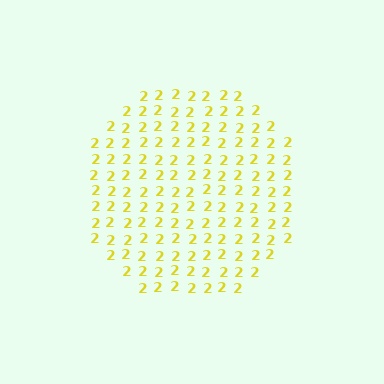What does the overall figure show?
The overall figure shows a circle.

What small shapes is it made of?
It is made of small digit 2's.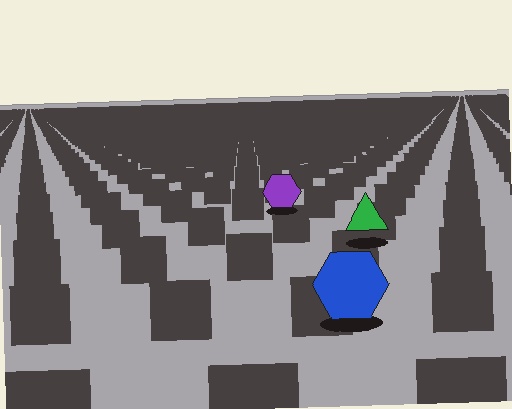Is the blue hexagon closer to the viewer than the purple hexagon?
Yes. The blue hexagon is closer — you can tell from the texture gradient: the ground texture is coarser near it.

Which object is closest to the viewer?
The blue hexagon is closest. The texture marks near it are larger and more spread out.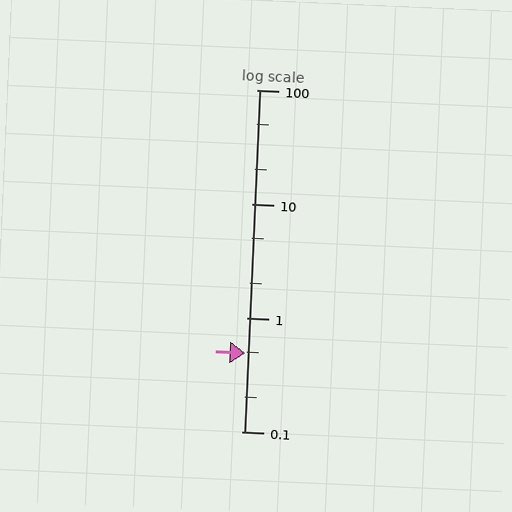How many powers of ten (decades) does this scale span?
The scale spans 3 decades, from 0.1 to 100.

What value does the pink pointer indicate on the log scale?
The pointer indicates approximately 0.49.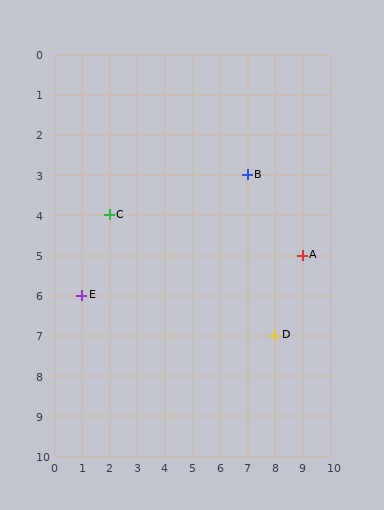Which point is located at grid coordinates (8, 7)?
Point D is at (8, 7).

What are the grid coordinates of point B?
Point B is at grid coordinates (7, 3).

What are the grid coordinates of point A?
Point A is at grid coordinates (9, 5).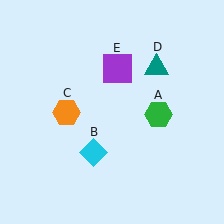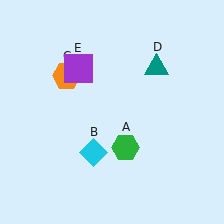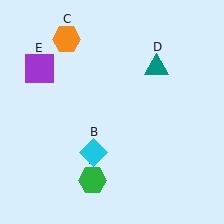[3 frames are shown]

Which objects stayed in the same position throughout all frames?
Cyan diamond (object B) and teal triangle (object D) remained stationary.